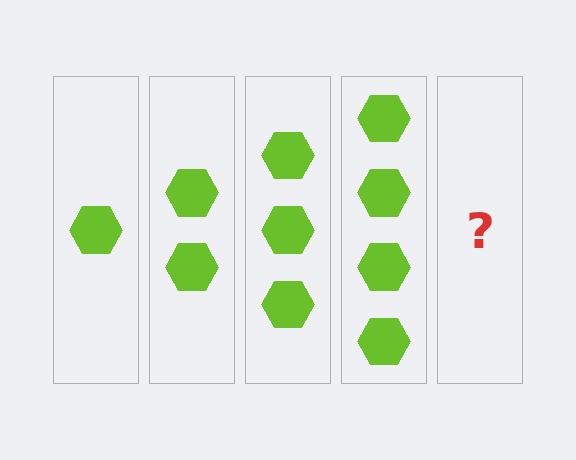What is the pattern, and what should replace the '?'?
The pattern is that each step adds one more hexagon. The '?' should be 5 hexagons.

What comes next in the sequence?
The next element should be 5 hexagons.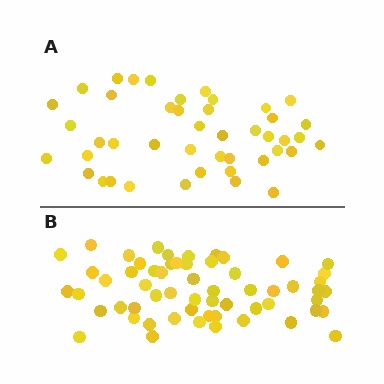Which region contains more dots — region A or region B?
Region B (the bottom region) has more dots.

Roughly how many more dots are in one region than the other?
Region B has approximately 15 more dots than region A.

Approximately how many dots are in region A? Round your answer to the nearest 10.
About 40 dots. (The exact count is 44, which rounds to 40.)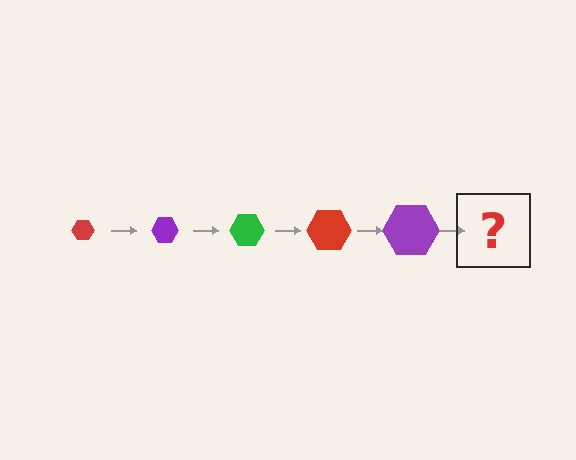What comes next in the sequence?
The next element should be a green hexagon, larger than the previous one.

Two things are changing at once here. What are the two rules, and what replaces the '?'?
The two rules are that the hexagon grows larger each step and the color cycles through red, purple, and green. The '?' should be a green hexagon, larger than the previous one.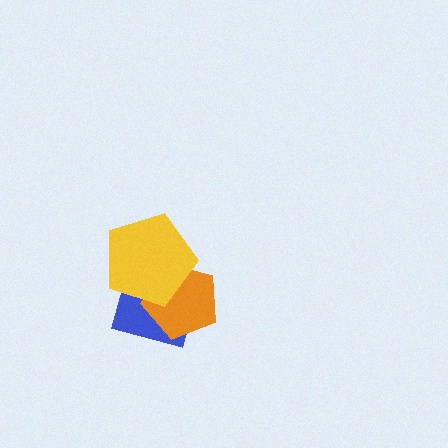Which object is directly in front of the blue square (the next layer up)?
The orange pentagon is directly in front of the blue square.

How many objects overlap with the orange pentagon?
2 objects overlap with the orange pentagon.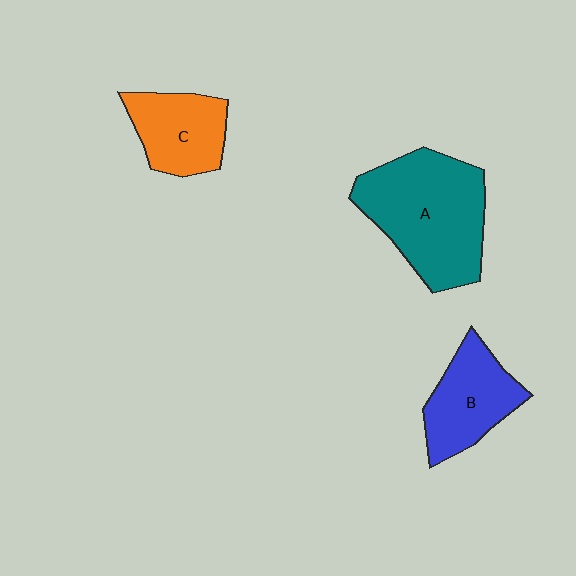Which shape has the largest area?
Shape A (teal).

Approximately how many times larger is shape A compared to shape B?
Approximately 1.7 times.